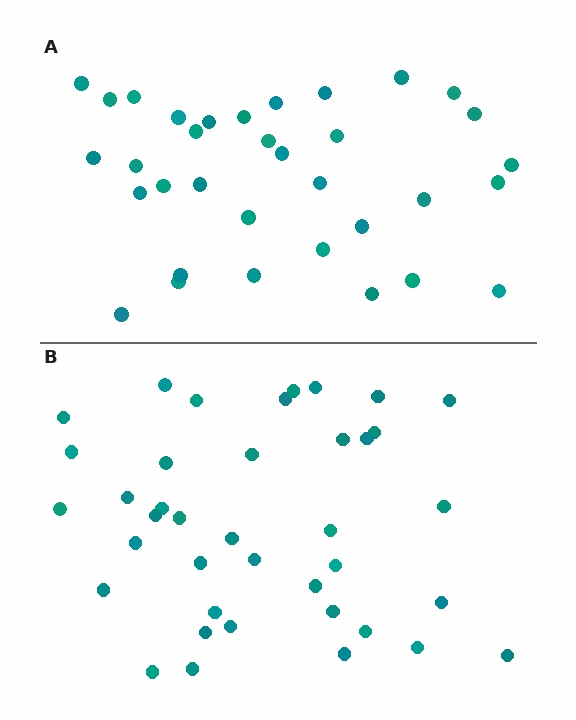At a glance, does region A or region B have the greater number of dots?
Region B (the bottom region) has more dots.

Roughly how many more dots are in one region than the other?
Region B has about 5 more dots than region A.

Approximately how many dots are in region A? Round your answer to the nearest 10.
About 30 dots. (The exact count is 34, which rounds to 30.)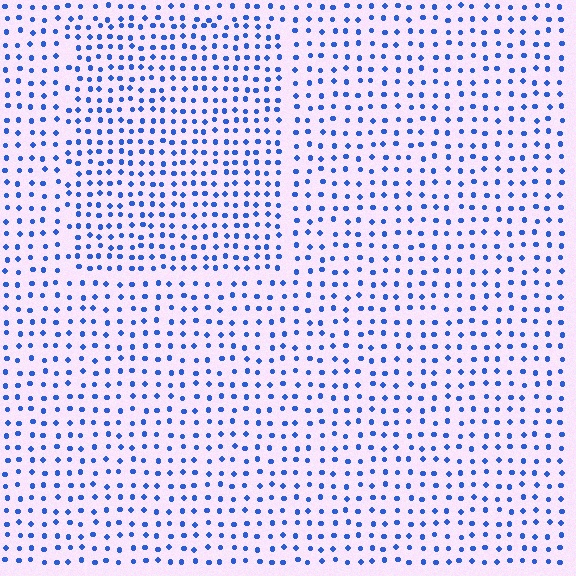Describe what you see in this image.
The image contains small blue elements arranged at two different densities. A rectangle-shaped region is visible where the elements are more densely packed than the surrounding area.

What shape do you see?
I see a rectangle.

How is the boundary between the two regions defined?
The boundary is defined by a change in element density (approximately 1.4x ratio). All elements are the same color, size, and shape.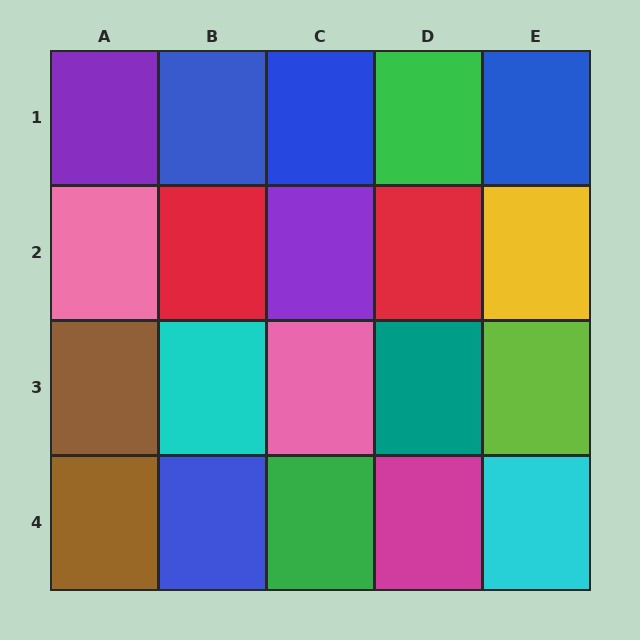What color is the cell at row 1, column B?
Blue.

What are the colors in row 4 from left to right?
Brown, blue, green, magenta, cyan.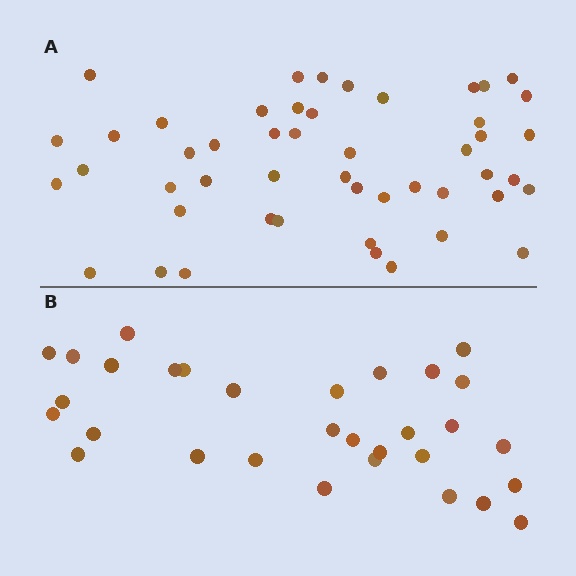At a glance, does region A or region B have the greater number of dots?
Region A (the top region) has more dots.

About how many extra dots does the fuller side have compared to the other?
Region A has approximately 20 more dots than region B.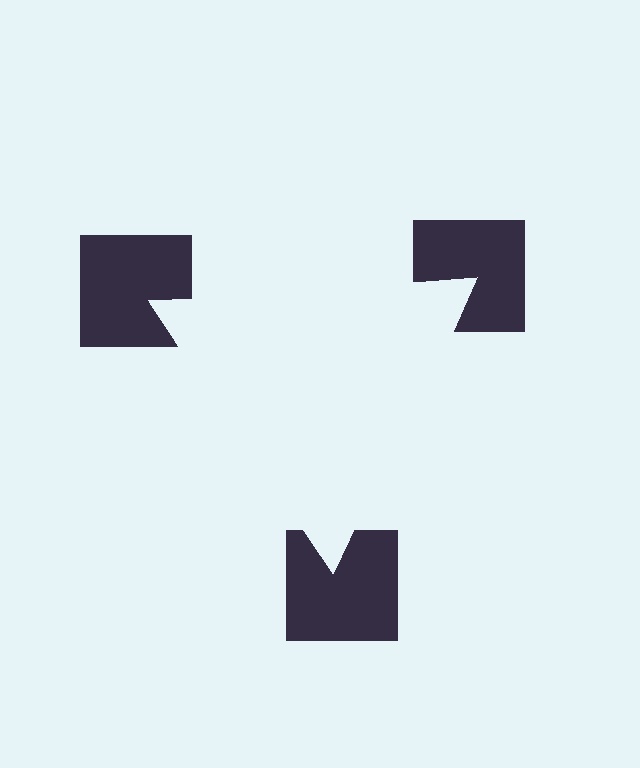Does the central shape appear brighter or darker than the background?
It typically appears slightly brighter than the background, even though no actual brightness change is drawn.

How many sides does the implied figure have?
3 sides.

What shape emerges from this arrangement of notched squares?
An illusory triangle — its edges are inferred from the aligned wedge cuts in the notched squares, not physically drawn.